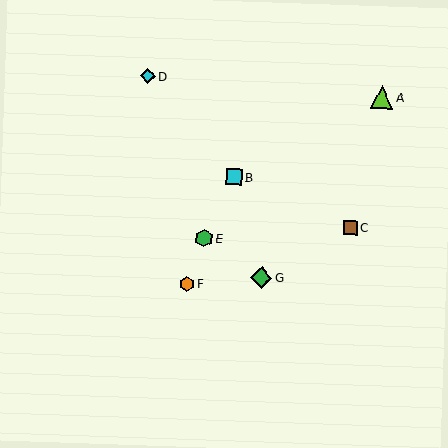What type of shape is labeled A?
Shape A is a lime triangle.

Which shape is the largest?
The lime triangle (labeled A) is the largest.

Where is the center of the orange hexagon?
The center of the orange hexagon is at (187, 284).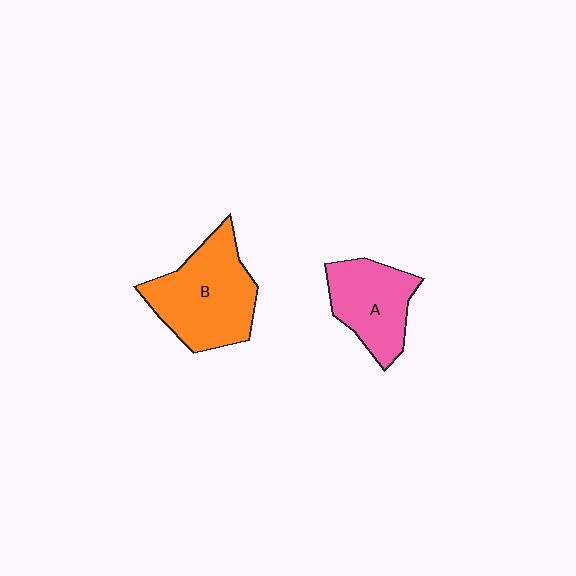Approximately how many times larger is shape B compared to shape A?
Approximately 1.4 times.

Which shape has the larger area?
Shape B (orange).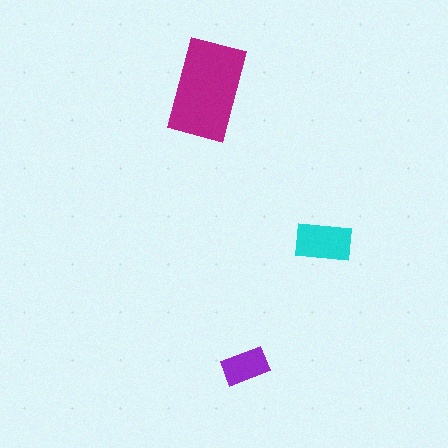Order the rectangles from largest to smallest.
the magenta one, the cyan one, the purple one.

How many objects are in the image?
There are 3 objects in the image.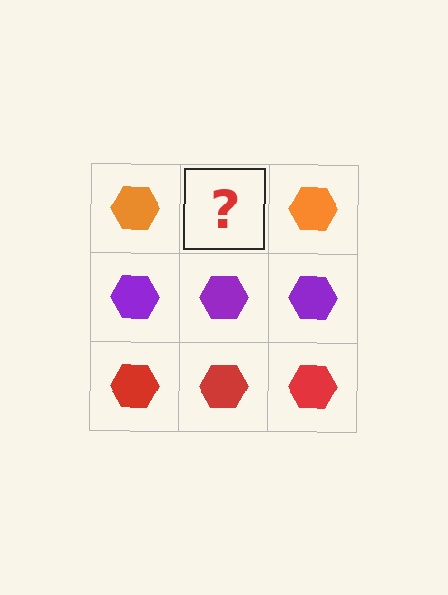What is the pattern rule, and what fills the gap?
The rule is that each row has a consistent color. The gap should be filled with an orange hexagon.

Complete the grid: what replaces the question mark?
The question mark should be replaced with an orange hexagon.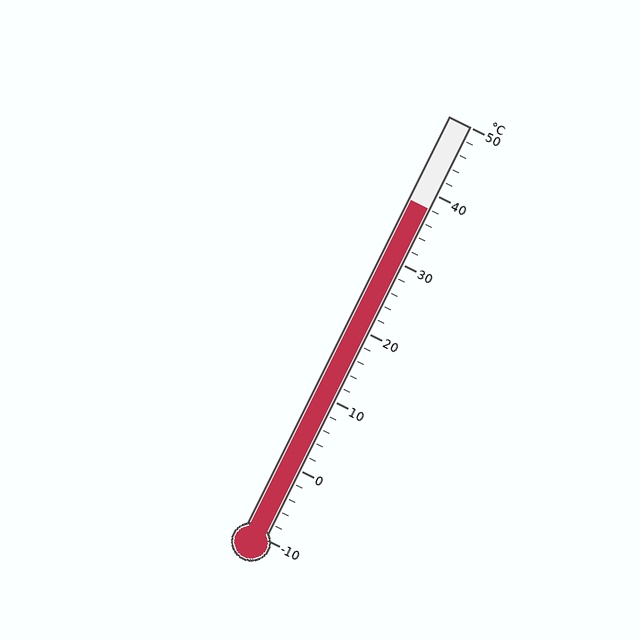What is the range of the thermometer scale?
The thermometer scale ranges from -10°C to 50°C.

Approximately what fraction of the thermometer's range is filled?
The thermometer is filled to approximately 80% of its range.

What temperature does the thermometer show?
The thermometer shows approximately 38°C.